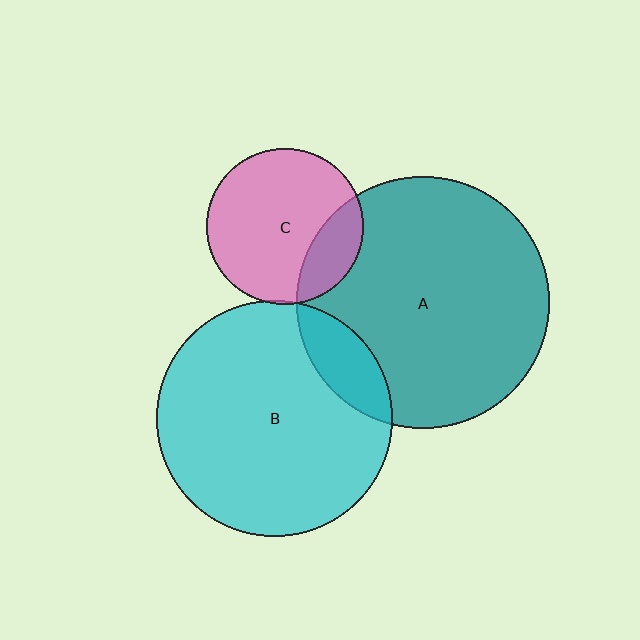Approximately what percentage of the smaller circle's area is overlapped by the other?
Approximately 5%.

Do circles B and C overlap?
Yes.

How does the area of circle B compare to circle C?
Approximately 2.3 times.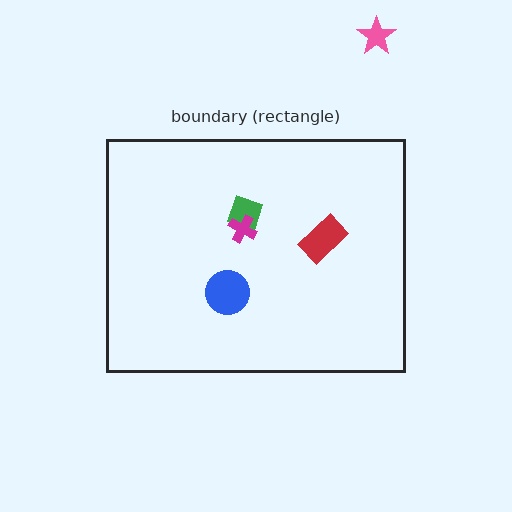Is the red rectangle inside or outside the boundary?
Inside.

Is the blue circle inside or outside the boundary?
Inside.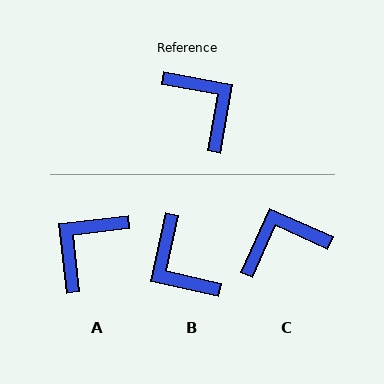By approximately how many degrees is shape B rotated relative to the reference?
Approximately 178 degrees counter-clockwise.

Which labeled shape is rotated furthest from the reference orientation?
B, about 178 degrees away.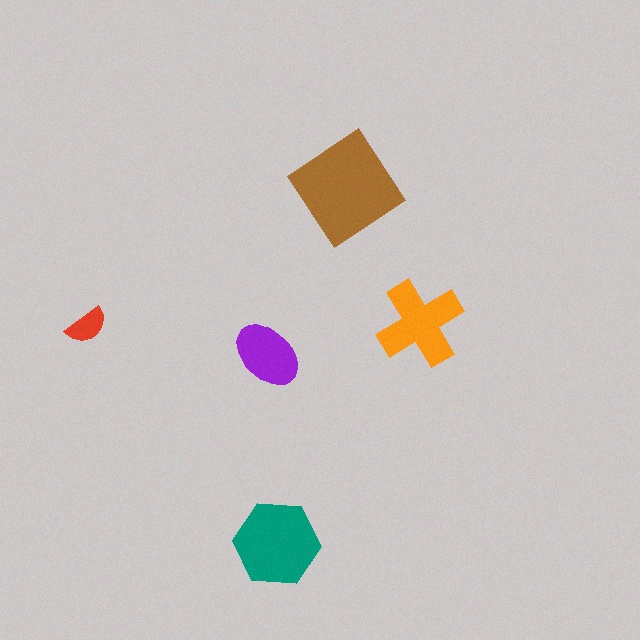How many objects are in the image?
There are 5 objects in the image.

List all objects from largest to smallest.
The brown diamond, the teal hexagon, the orange cross, the purple ellipse, the red semicircle.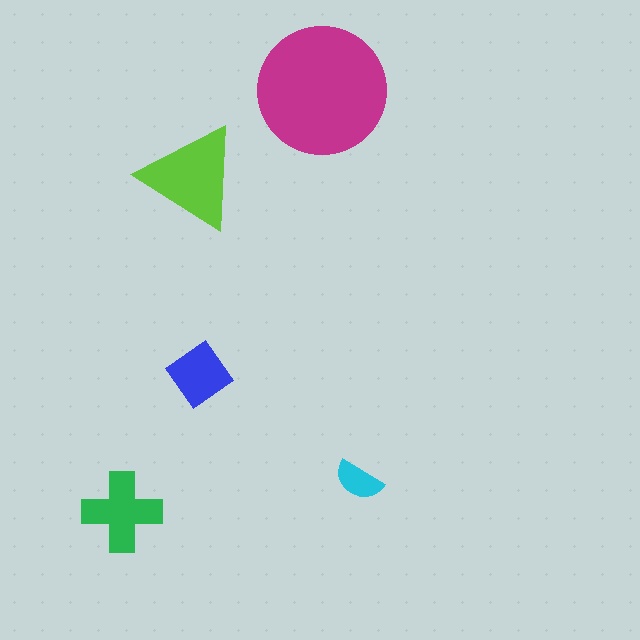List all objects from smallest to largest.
The cyan semicircle, the blue diamond, the green cross, the lime triangle, the magenta circle.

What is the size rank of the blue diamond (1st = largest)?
4th.